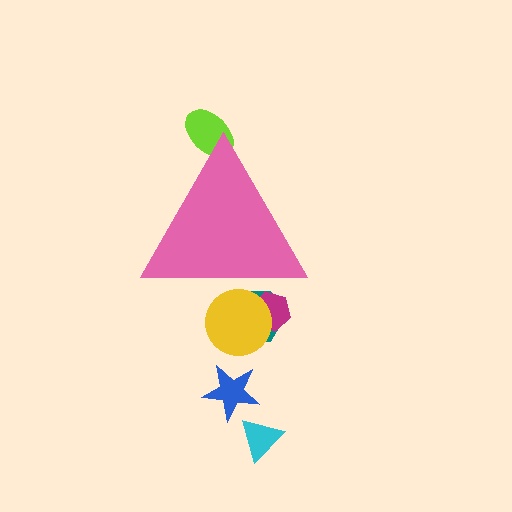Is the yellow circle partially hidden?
Yes, the yellow circle is partially hidden behind the pink triangle.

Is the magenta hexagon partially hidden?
Yes, the magenta hexagon is partially hidden behind the pink triangle.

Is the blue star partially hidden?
No, the blue star is fully visible.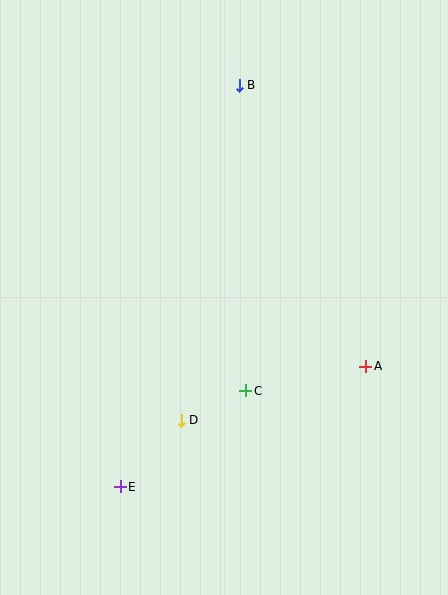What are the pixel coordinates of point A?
Point A is at (366, 366).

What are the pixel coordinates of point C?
Point C is at (246, 391).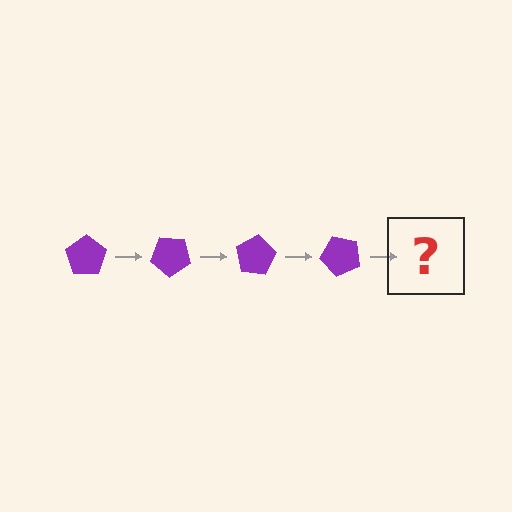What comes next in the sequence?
The next element should be a purple pentagon rotated 160 degrees.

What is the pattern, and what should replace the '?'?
The pattern is that the pentagon rotates 40 degrees each step. The '?' should be a purple pentagon rotated 160 degrees.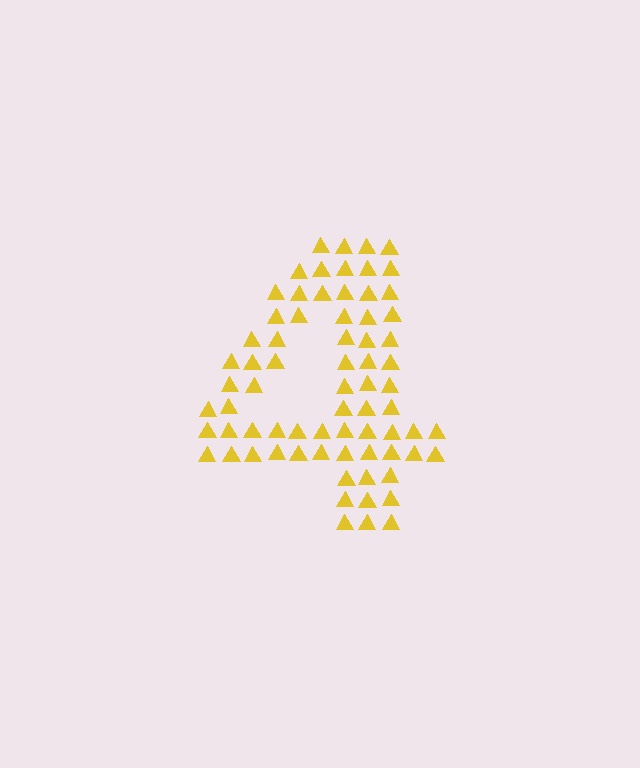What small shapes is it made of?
It is made of small triangles.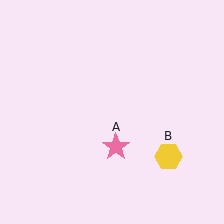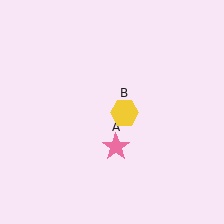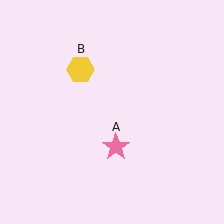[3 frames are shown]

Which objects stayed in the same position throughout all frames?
Pink star (object A) remained stationary.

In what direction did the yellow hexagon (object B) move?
The yellow hexagon (object B) moved up and to the left.